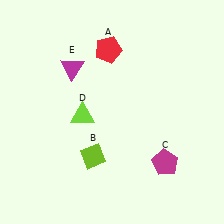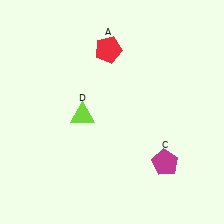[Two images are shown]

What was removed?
The lime diamond (B), the magenta triangle (E) were removed in Image 2.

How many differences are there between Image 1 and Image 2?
There are 2 differences between the two images.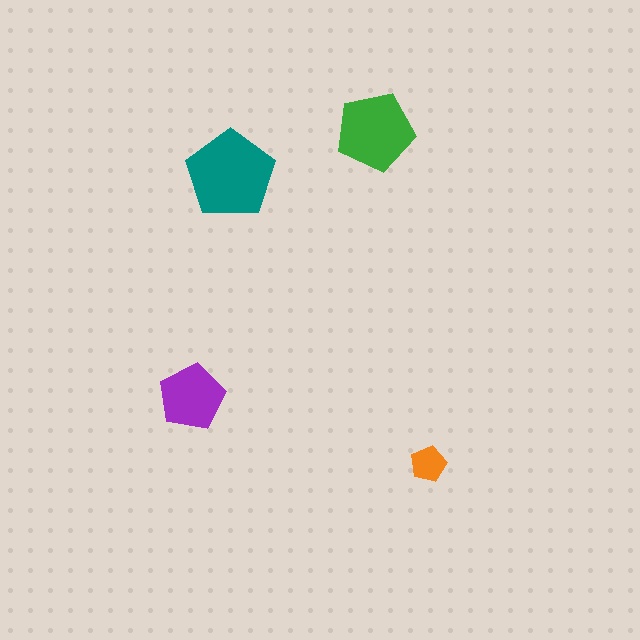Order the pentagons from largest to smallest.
the teal one, the green one, the purple one, the orange one.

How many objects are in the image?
There are 4 objects in the image.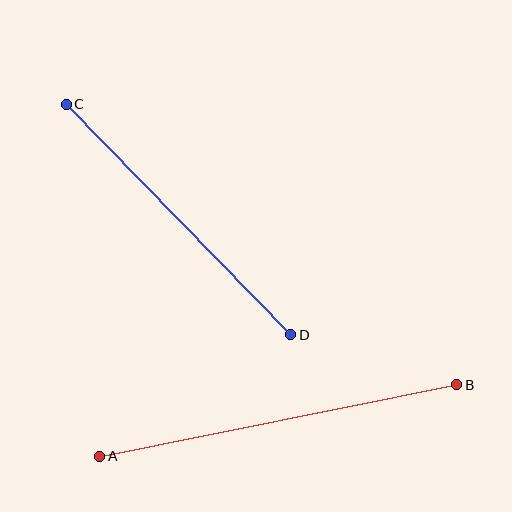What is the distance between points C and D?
The distance is approximately 322 pixels.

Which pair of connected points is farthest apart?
Points A and B are farthest apart.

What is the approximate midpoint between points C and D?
The midpoint is at approximately (179, 220) pixels.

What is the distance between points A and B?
The distance is approximately 364 pixels.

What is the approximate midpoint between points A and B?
The midpoint is at approximately (278, 420) pixels.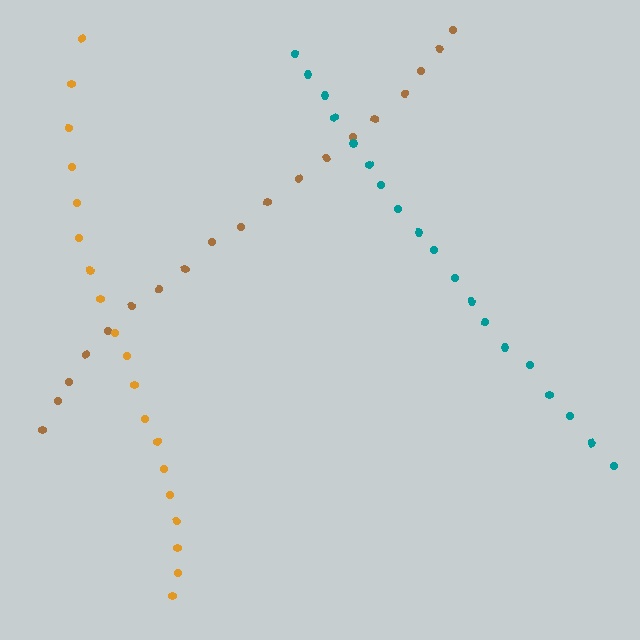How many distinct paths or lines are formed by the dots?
There are 3 distinct paths.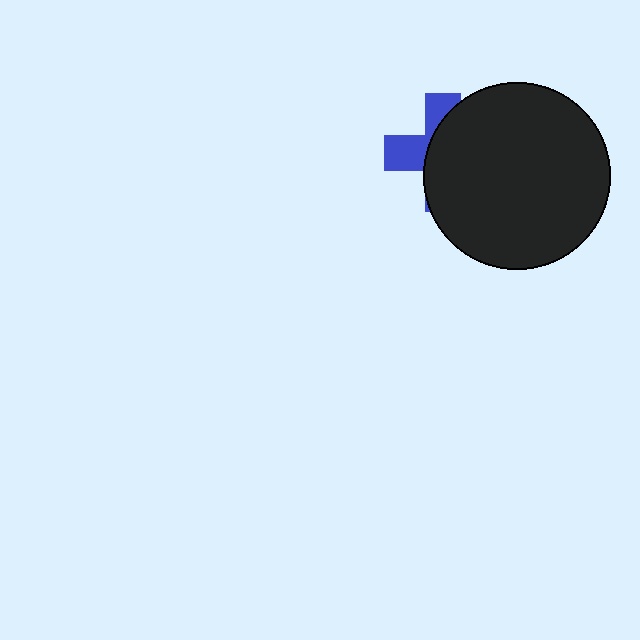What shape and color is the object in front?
The object in front is a black circle.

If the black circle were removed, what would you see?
You would see the complete blue cross.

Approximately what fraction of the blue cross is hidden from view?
Roughly 66% of the blue cross is hidden behind the black circle.